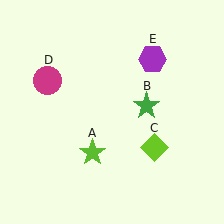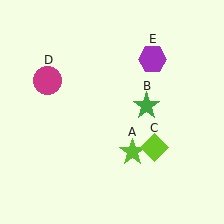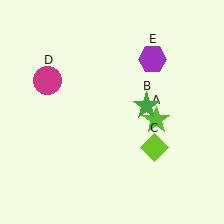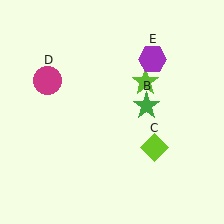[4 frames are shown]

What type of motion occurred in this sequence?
The lime star (object A) rotated counterclockwise around the center of the scene.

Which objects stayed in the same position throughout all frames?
Green star (object B) and lime diamond (object C) and magenta circle (object D) and purple hexagon (object E) remained stationary.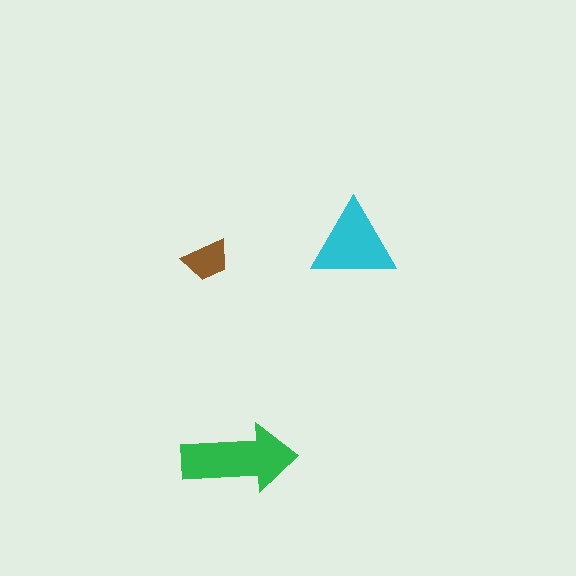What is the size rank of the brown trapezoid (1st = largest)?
3rd.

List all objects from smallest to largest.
The brown trapezoid, the cyan triangle, the green arrow.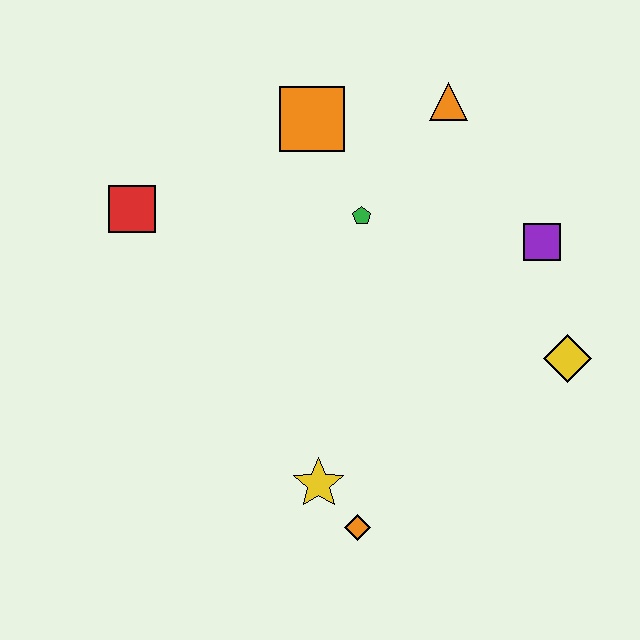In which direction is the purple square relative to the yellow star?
The purple square is above the yellow star.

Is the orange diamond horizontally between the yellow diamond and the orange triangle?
No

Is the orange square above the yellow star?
Yes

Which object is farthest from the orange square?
The orange diamond is farthest from the orange square.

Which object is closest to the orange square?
The green pentagon is closest to the orange square.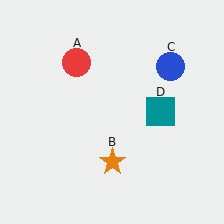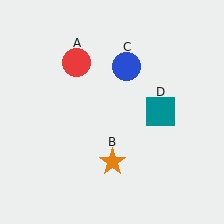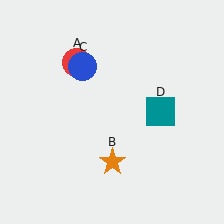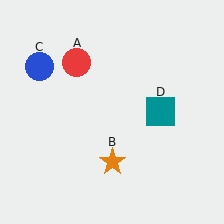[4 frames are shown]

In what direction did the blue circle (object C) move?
The blue circle (object C) moved left.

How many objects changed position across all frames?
1 object changed position: blue circle (object C).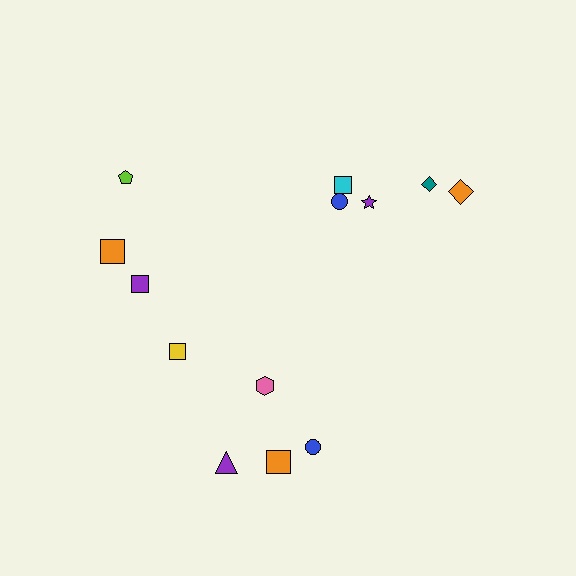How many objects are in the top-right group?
There are 5 objects.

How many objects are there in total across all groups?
There are 13 objects.